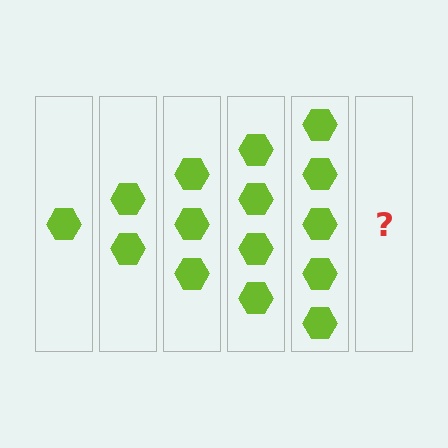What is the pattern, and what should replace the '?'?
The pattern is that each step adds one more hexagon. The '?' should be 6 hexagons.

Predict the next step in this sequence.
The next step is 6 hexagons.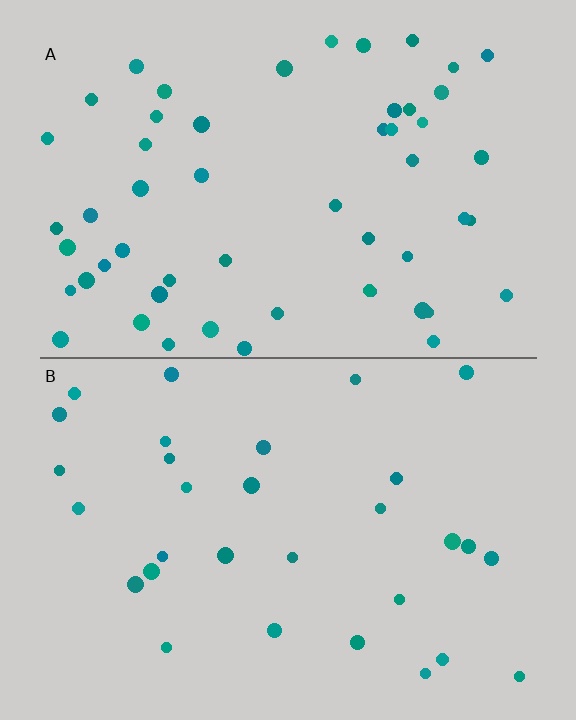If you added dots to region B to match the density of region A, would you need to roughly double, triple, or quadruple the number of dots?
Approximately double.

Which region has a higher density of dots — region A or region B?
A (the top).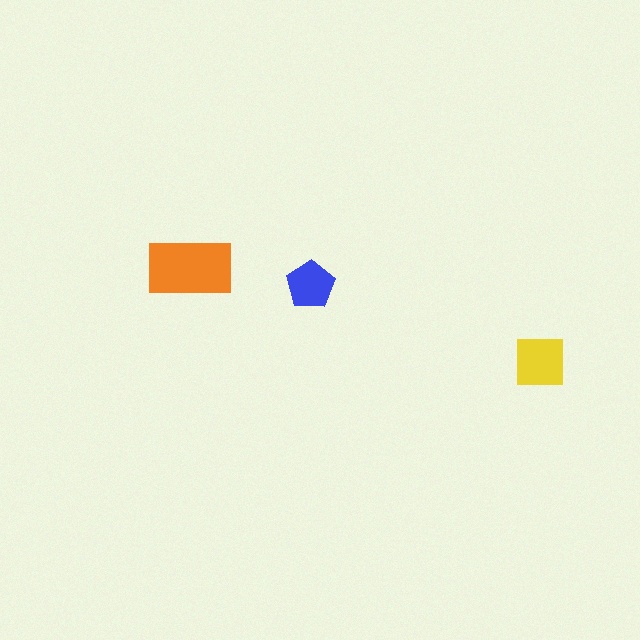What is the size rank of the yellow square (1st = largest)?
2nd.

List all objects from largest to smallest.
The orange rectangle, the yellow square, the blue pentagon.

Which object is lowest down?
The yellow square is bottommost.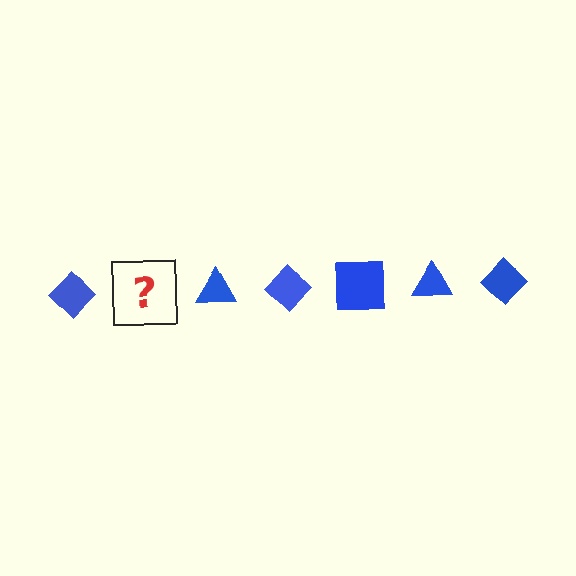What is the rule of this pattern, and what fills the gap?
The rule is that the pattern cycles through diamond, square, triangle shapes in blue. The gap should be filled with a blue square.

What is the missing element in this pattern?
The missing element is a blue square.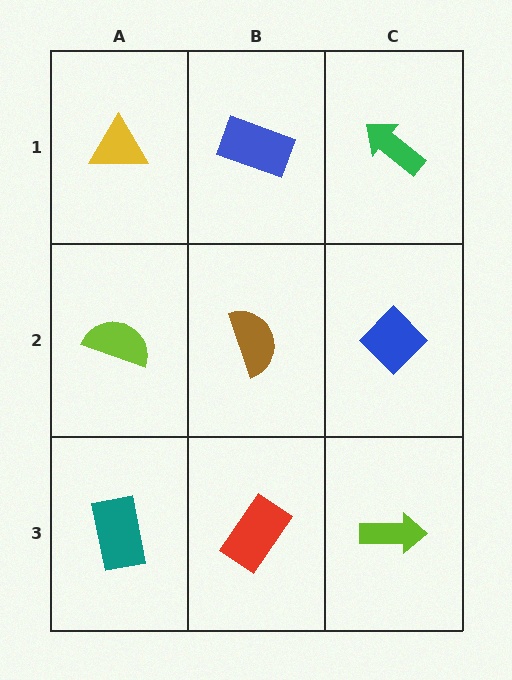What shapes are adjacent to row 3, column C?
A blue diamond (row 2, column C), a red rectangle (row 3, column B).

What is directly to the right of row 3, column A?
A red rectangle.